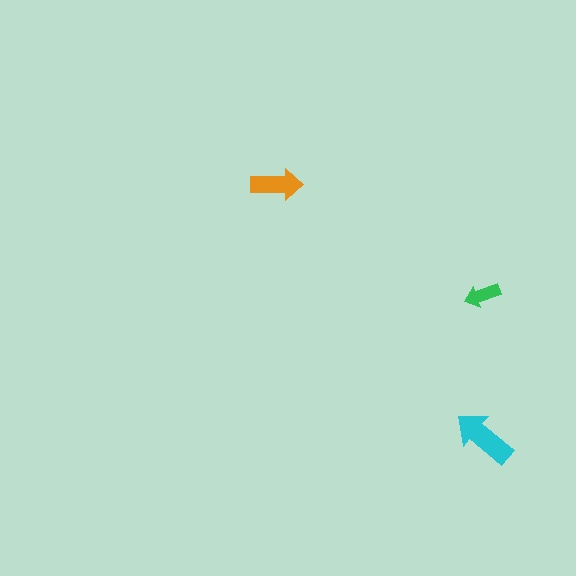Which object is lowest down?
The cyan arrow is bottommost.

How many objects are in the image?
There are 3 objects in the image.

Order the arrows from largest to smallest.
the cyan one, the orange one, the green one.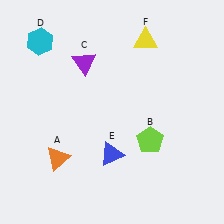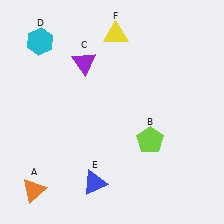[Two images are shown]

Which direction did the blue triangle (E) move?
The blue triangle (E) moved down.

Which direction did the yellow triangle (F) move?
The yellow triangle (F) moved left.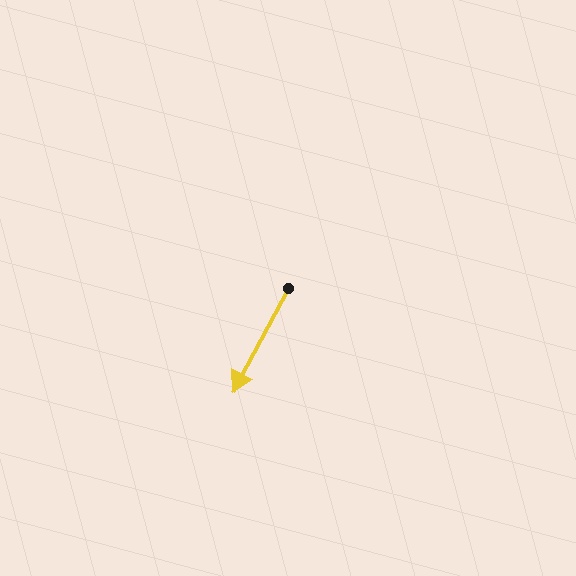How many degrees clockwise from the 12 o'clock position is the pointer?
Approximately 208 degrees.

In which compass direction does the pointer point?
Southwest.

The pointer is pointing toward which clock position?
Roughly 7 o'clock.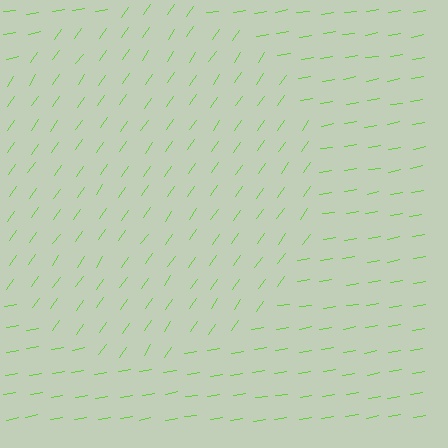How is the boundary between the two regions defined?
The boundary is defined purely by a change in line orientation (approximately 45 degrees difference). All lines are the same color and thickness.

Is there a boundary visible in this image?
Yes, there is a texture boundary formed by a change in line orientation.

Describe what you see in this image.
The image is filled with small lime line segments. A circle region in the image has lines oriented differently from the surrounding lines, creating a visible texture boundary.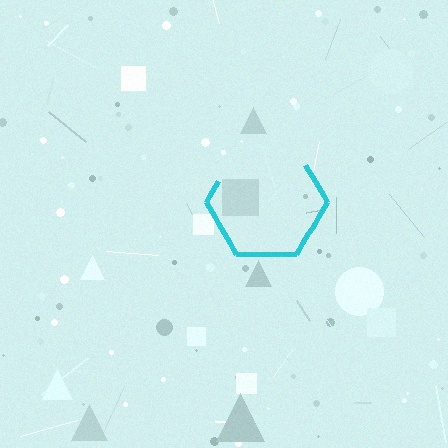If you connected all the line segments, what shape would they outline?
They would outline a hexagon.